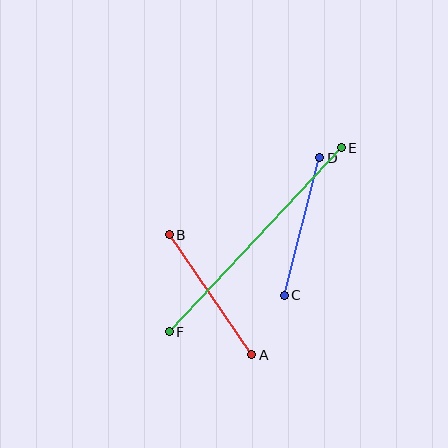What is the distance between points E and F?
The distance is approximately 252 pixels.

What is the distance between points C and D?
The distance is approximately 142 pixels.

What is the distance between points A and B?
The distance is approximately 146 pixels.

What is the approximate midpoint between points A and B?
The midpoint is at approximately (211, 295) pixels.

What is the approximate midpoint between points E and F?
The midpoint is at approximately (255, 240) pixels.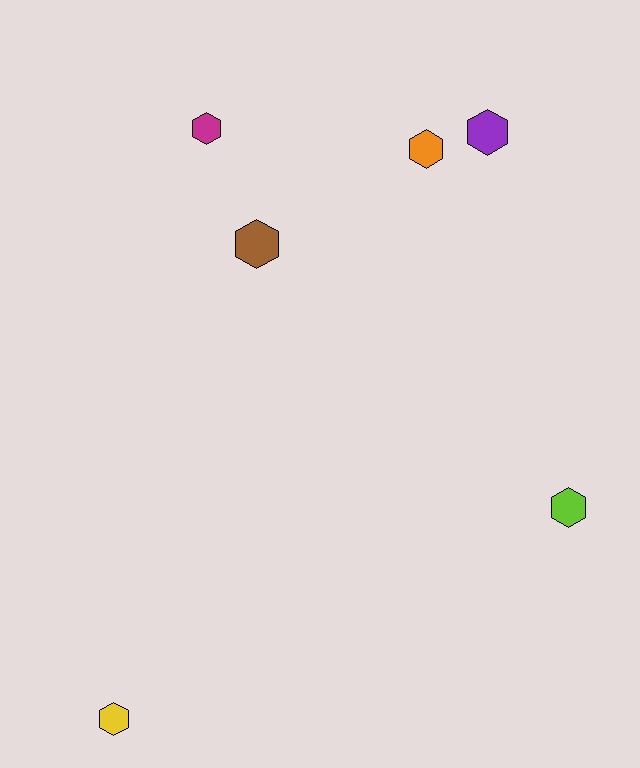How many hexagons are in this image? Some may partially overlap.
There are 6 hexagons.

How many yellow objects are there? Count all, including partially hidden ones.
There is 1 yellow object.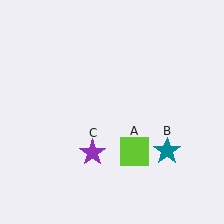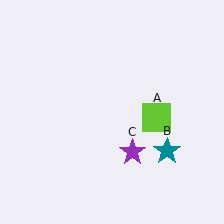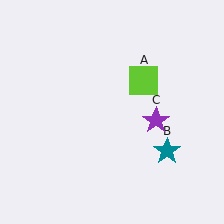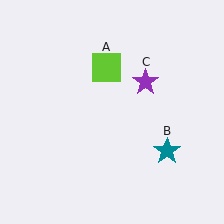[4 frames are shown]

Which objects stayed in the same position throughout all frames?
Teal star (object B) remained stationary.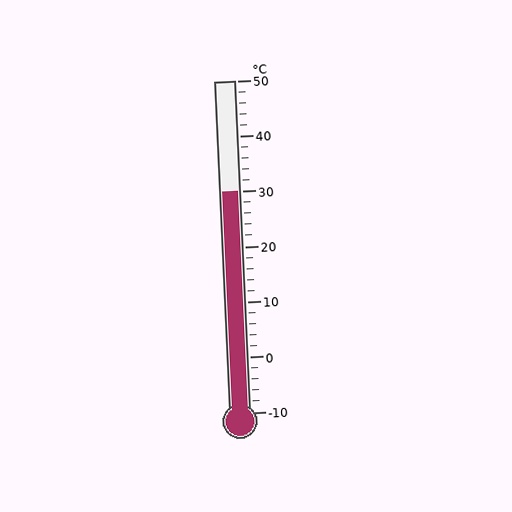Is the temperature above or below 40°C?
The temperature is below 40°C.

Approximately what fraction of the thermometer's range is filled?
The thermometer is filled to approximately 65% of its range.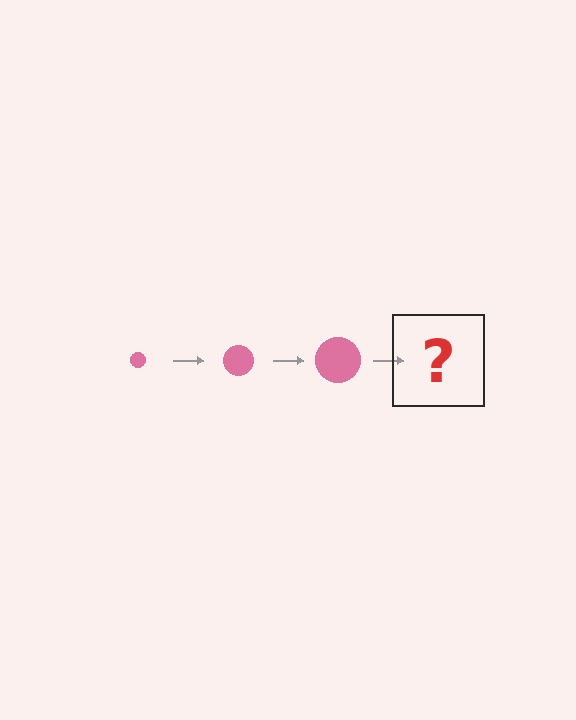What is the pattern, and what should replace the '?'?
The pattern is that the circle gets progressively larger each step. The '?' should be a pink circle, larger than the previous one.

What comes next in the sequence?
The next element should be a pink circle, larger than the previous one.